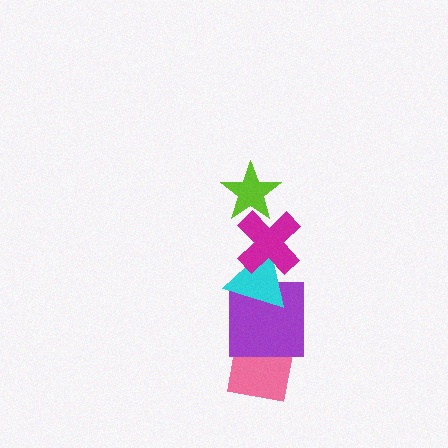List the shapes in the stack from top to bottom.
From top to bottom: the lime star, the magenta cross, the cyan triangle, the purple square, the pink square.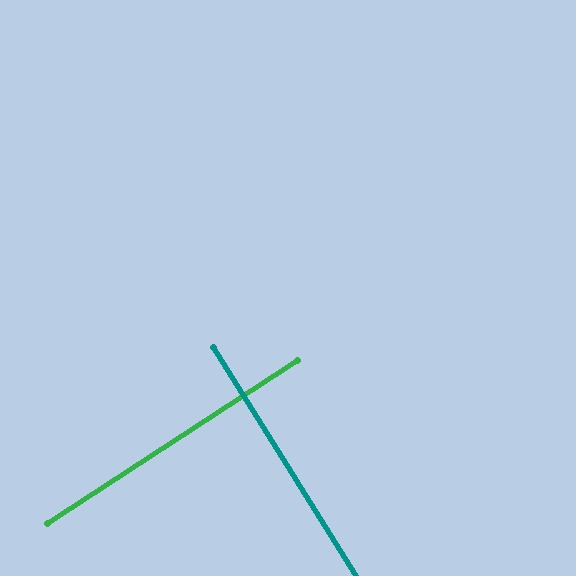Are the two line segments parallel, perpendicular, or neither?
Perpendicular — they meet at approximately 89°.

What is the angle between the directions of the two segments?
Approximately 89 degrees.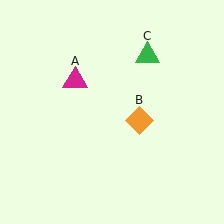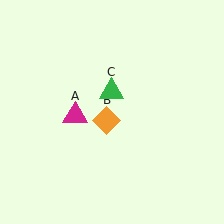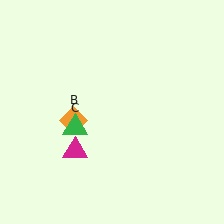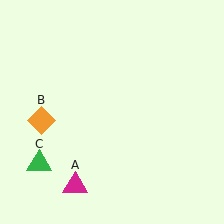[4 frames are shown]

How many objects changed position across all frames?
3 objects changed position: magenta triangle (object A), orange diamond (object B), green triangle (object C).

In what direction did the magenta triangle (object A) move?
The magenta triangle (object A) moved down.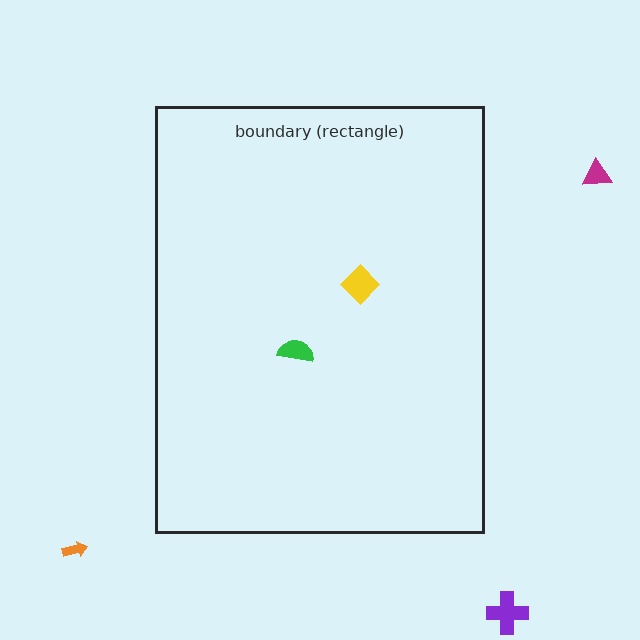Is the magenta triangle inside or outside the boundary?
Outside.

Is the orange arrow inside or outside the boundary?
Outside.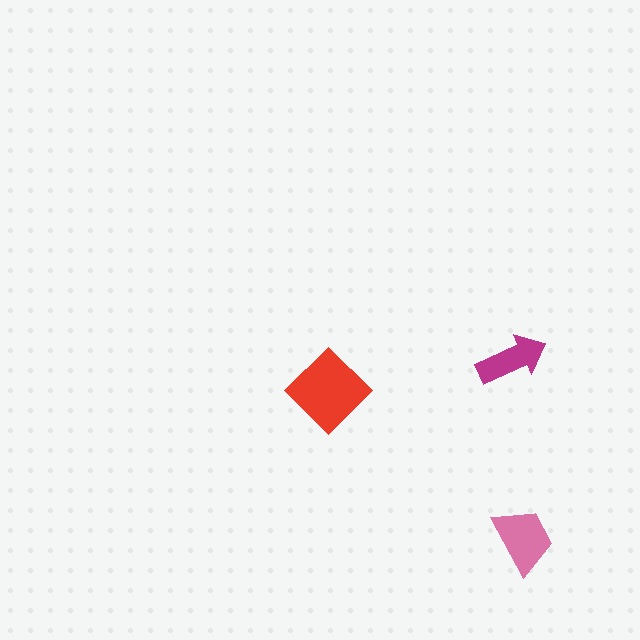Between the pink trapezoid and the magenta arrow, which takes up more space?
The pink trapezoid.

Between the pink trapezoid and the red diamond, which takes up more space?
The red diamond.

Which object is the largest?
The red diamond.